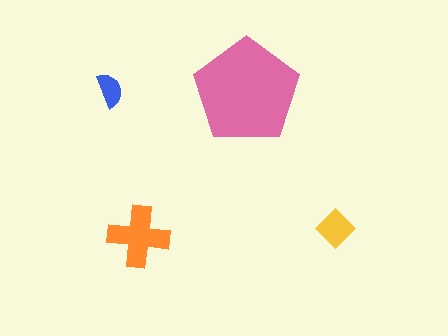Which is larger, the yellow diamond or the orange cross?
The orange cross.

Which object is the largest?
The pink pentagon.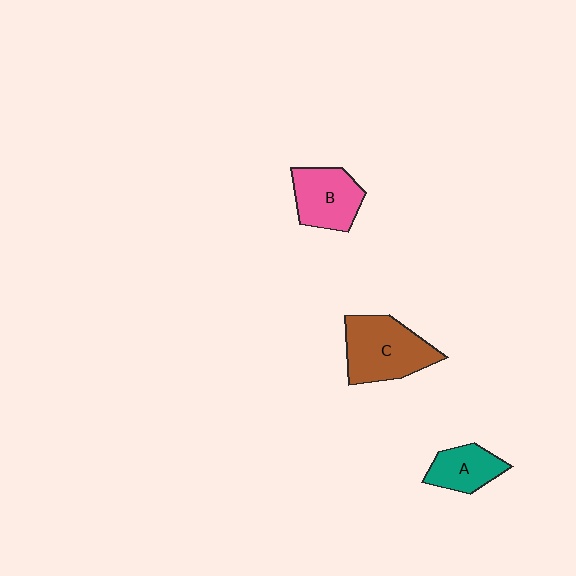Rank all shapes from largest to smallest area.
From largest to smallest: C (brown), B (pink), A (teal).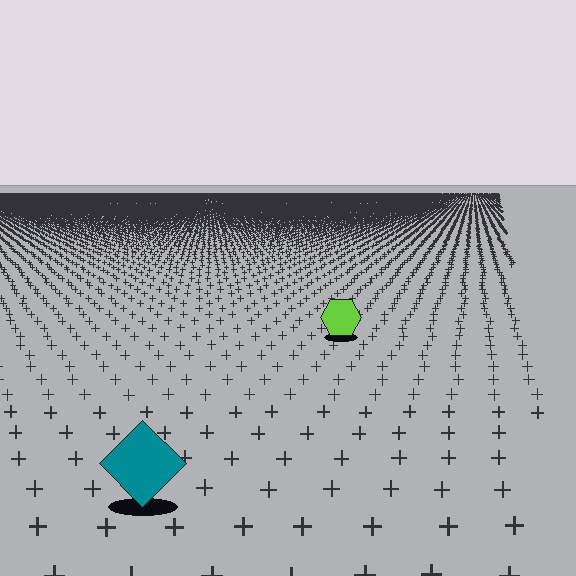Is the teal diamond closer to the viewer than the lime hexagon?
Yes. The teal diamond is closer — you can tell from the texture gradient: the ground texture is coarser near it.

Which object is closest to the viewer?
The teal diamond is closest. The texture marks near it are larger and more spread out.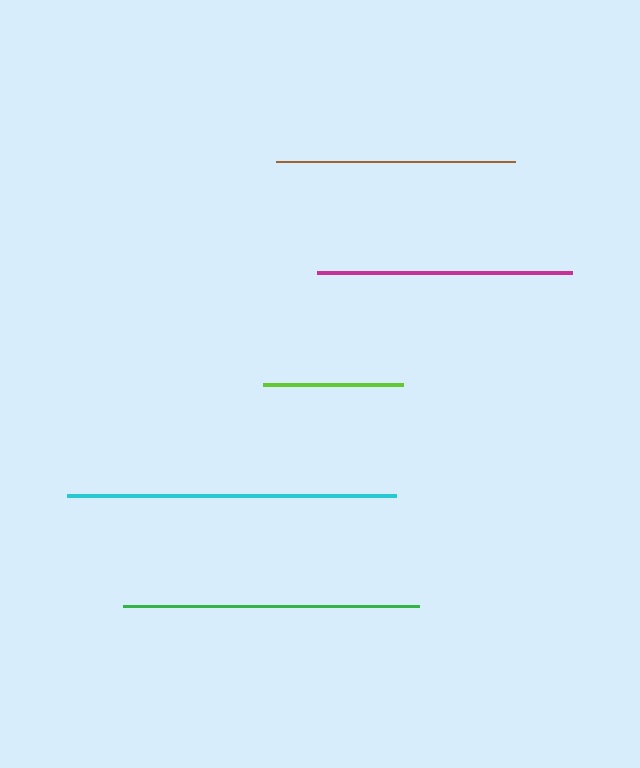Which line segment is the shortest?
The lime line is the shortest at approximately 140 pixels.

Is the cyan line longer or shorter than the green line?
The cyan line is longer than the green line.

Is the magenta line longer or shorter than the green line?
The green line is longer than the magenta line.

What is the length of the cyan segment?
The cyan segment is approximately 329 pixels long.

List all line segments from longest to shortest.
From longest to shortest: cyan, green, magenta, brown, lime.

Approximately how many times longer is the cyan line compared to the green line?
The cyan line is approximately 1.1 times the length of the green line.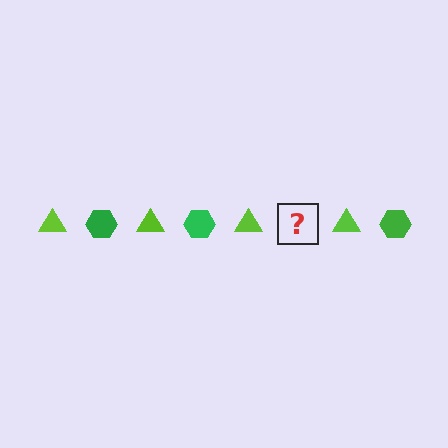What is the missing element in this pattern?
The missing element is a green hexagon.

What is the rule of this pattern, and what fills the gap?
The rule is that the pattern alternates between lime triangle and green hexagon. The gap should be filled with a green hexagon.